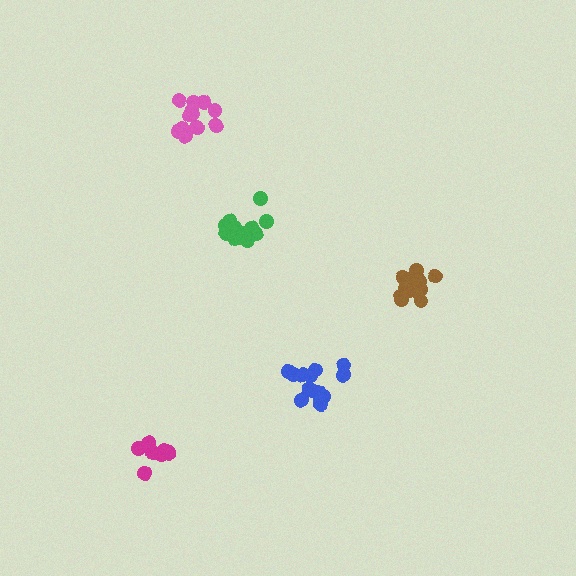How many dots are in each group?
Group 1: 14 dots, Group 2: 12 dots, Group 3: 14 dots, Group 4: 15 dots, Group 5: 10 dots (65 total).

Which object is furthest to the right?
The brown cluster is rightmost.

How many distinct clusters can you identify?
There are 5 distinct clusters.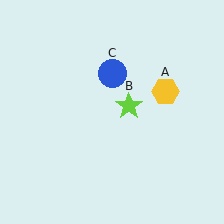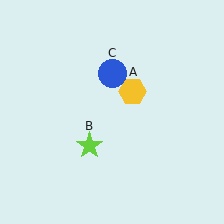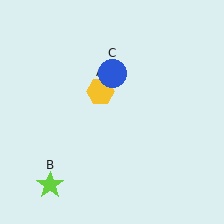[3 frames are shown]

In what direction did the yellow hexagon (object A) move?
The yellow hexagon (object A) moved left.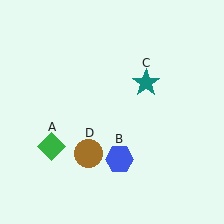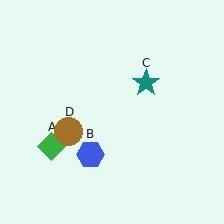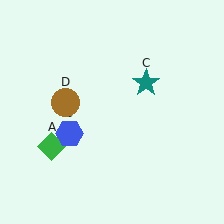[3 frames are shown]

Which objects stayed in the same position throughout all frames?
Green diamond (object A) and teal star (object C) remained stationary.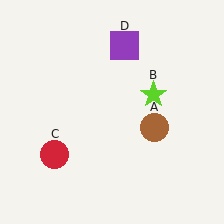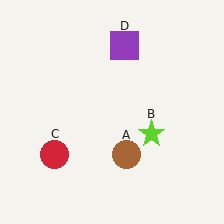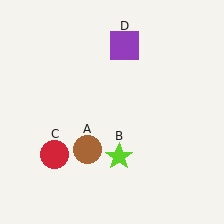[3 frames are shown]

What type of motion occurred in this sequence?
The brown circle (object A), lime star (object B) rotated clockwise around the center of the scene.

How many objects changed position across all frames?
2 objects changed position: brown circle (object A), lime star (object B).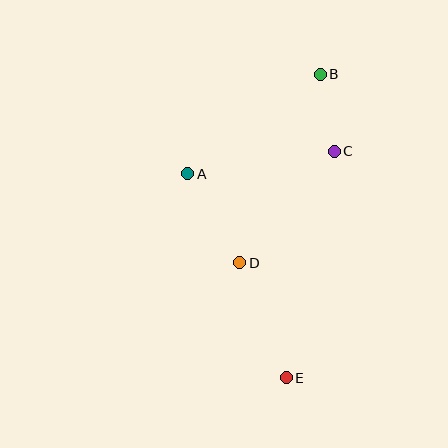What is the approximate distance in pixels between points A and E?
The distance between A and E is approximately 226 pixels.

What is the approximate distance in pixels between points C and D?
The distance between C and D is approximately 146 pixels.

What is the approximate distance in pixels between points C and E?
The distance between C and E is approximately 231 pixels.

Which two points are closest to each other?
Points B and C are closest to each other.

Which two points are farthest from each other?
Points B and E are farthest from each other.